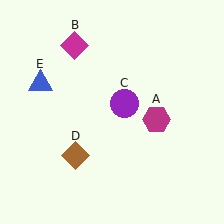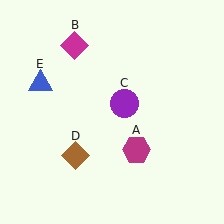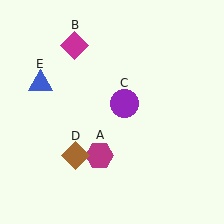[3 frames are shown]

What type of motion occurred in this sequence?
The magenta hexagon (object A) rotated clockwise around the center of the scene.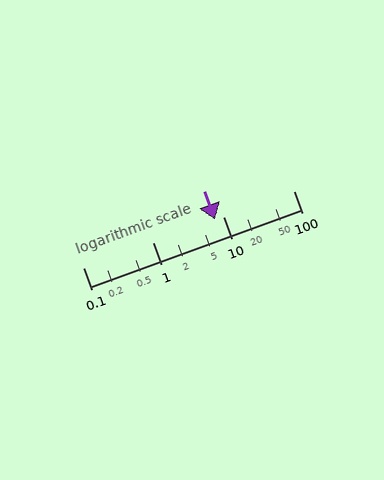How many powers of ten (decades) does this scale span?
The scale spans 3 decades, from 0.1 to 100.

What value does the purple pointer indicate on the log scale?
The pointer indicates approximately 7.5.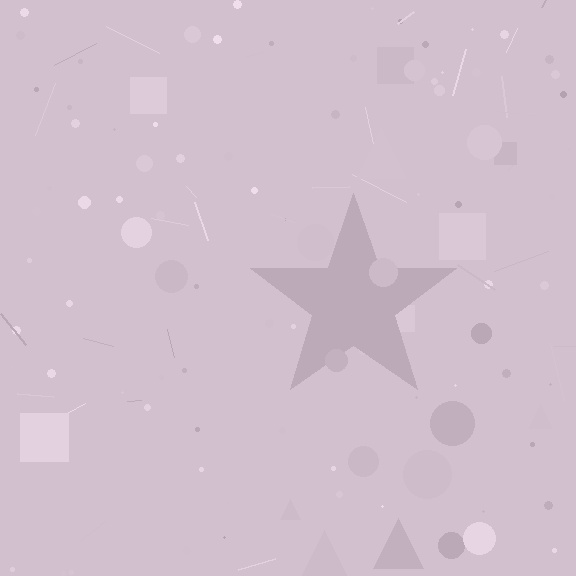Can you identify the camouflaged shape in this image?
The camouflaged shape is a star.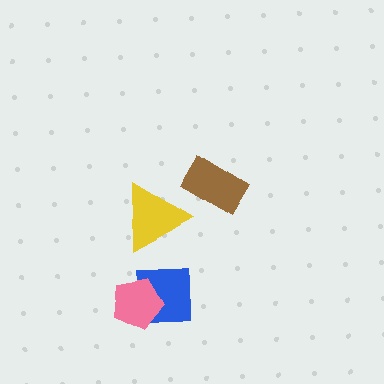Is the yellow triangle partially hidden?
No, no other shape covers it.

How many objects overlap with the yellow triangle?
0 objects overlap with the yellow triangle.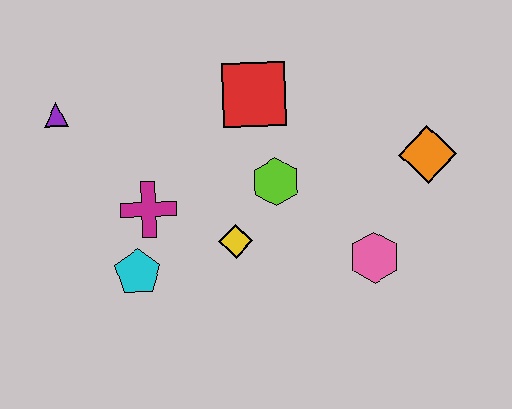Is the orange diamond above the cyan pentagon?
Yes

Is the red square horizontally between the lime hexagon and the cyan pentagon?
Yes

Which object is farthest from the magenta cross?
The orange diamond is farthest from the magenta cross.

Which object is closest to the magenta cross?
The cyan pentagon is closest to the magenta cross.